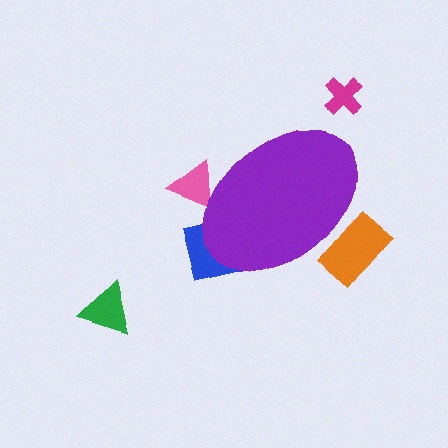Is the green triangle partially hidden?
No, the green triangle is fully visible.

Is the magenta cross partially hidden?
No, the magenta cross is fully visible.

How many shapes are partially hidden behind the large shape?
3 shapes are partially hidden.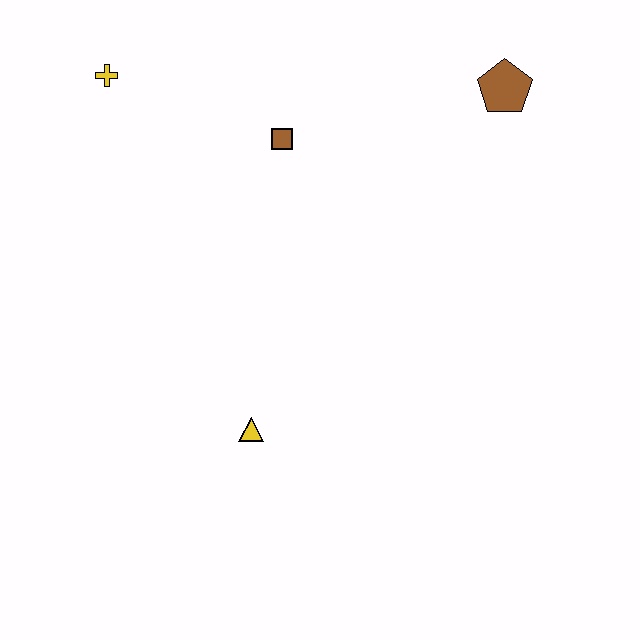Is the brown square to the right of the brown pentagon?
No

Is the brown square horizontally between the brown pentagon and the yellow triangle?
Yes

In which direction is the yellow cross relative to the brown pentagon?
The yellow cross is to the left of the brown pentagon.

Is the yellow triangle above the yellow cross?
No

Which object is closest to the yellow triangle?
The brown square is closest to the yellow triangle.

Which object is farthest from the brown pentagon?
The yellow triangle is farthest from the brown pentagon.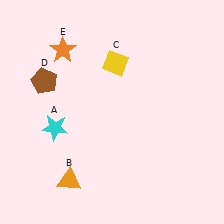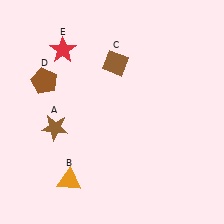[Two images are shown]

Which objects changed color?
A changed from cyan to brown. C changed from yellow to brown. E changed from orange to red.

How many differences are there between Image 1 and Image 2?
There are 3 differences between the two images.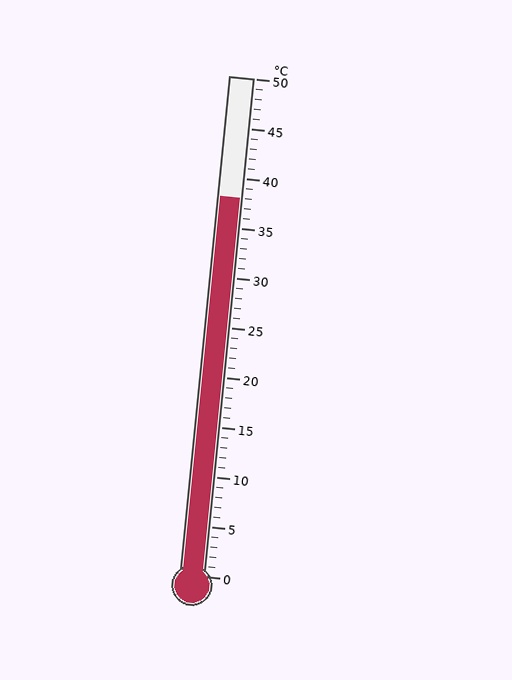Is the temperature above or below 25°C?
The temperature is above 25°C.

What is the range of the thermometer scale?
The thermometer scale ranges from 0°C to 50°C.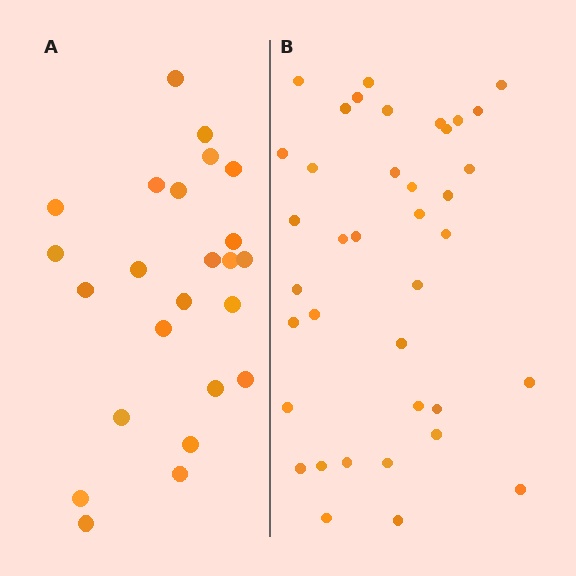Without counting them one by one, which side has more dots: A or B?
Region B (the right region) has more dots.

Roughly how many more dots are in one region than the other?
Region B has approximately 15 more dots than region A.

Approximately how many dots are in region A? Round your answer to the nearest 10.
About 20 dots. (The exact count is 24, which rounds to 20.)